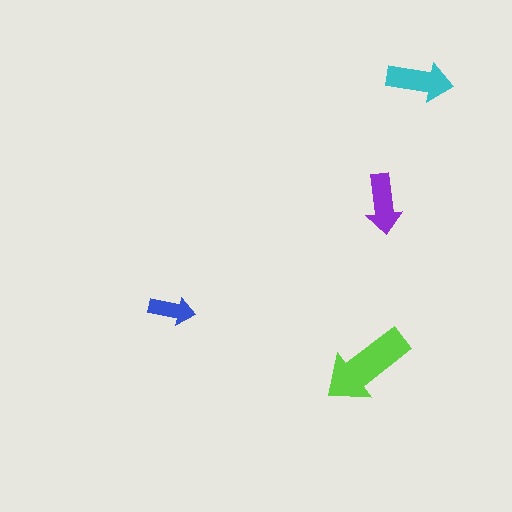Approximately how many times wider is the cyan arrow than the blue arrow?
About 1.5 times wider.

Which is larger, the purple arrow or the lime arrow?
The lime one.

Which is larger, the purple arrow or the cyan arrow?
The cyan one.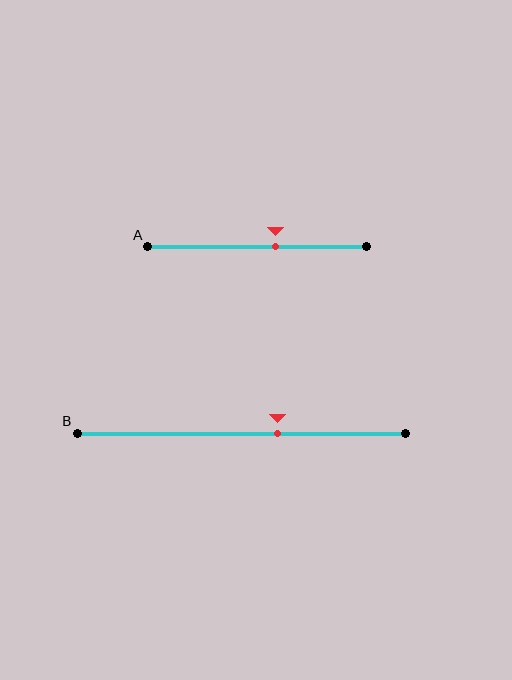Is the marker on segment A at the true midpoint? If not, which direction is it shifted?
No, the marker on segment A is shifted to the right by about 8% of the segment length.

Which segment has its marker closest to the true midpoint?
Segment A has its marker closest to the true midpoint.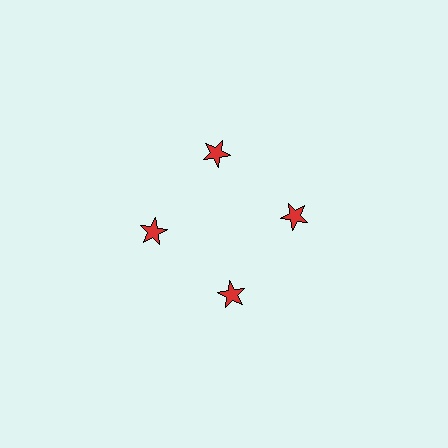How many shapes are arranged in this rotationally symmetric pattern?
There are 4 shapes, arranged in 4 groups of 1.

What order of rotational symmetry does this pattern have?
This pattern has 4-fold rotational symmetry.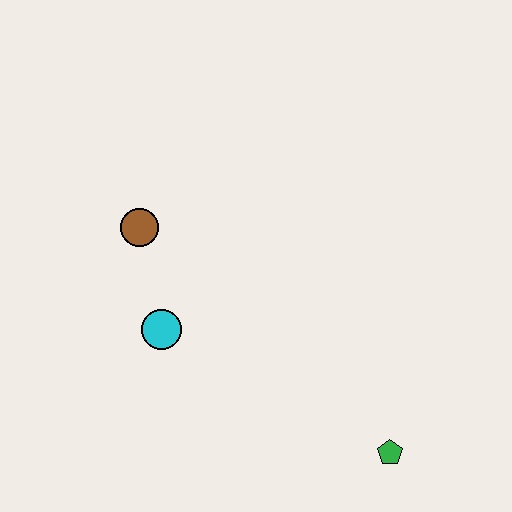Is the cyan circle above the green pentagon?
Yes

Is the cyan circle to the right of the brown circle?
Yes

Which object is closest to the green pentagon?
The cyan circle is closest to the green pentagon.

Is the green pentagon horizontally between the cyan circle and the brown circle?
No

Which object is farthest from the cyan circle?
The green pentagon is farthest from the cyan circle.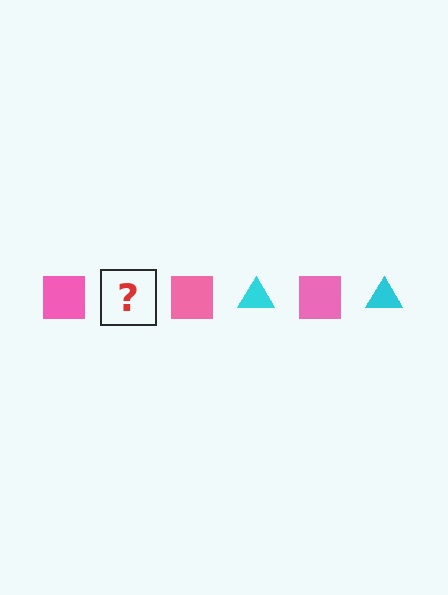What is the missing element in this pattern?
The missing element is a cyan triangle.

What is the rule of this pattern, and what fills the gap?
The rule is that the pattern alternates between pink square and cyan triangle. The gap should be filled with a cyan triangle.